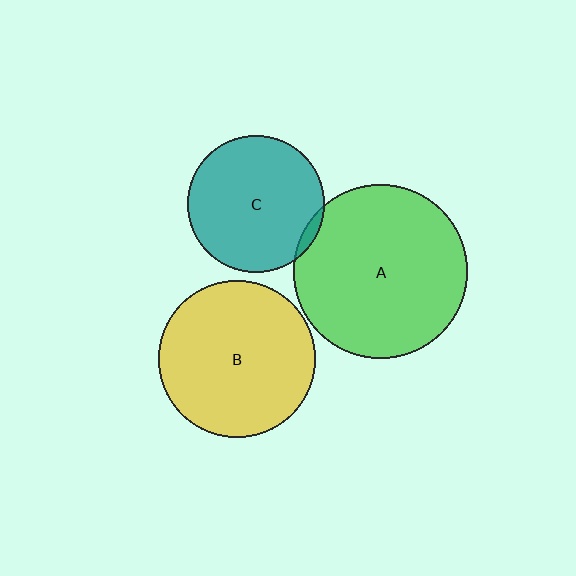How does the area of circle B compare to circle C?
Approximately 1.3 times.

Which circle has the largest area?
Circle A (green).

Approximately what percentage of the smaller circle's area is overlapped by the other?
Approximately 5%.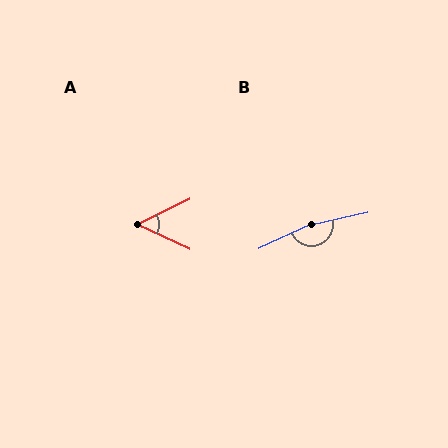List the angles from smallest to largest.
A (51°), B (168°).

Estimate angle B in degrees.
Approximately 168 degrees.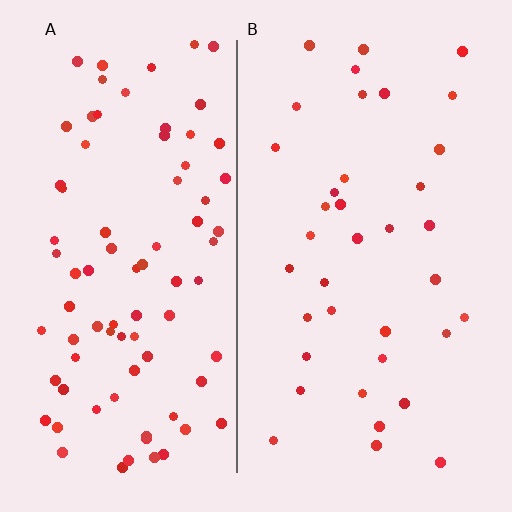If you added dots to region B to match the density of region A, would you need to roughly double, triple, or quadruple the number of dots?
Approximately double.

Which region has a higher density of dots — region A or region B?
A (the left).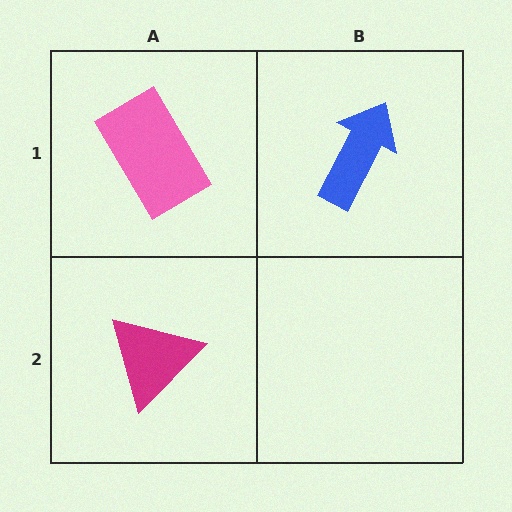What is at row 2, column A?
A magenta triangle.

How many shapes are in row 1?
2 shapes.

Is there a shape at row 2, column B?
No, that cell is empty.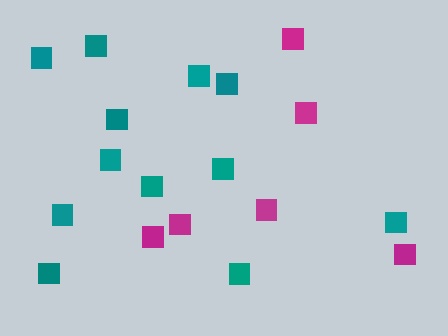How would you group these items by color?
There are 2 groups: one group of teal squares (12) and one group of magenta squares (6).